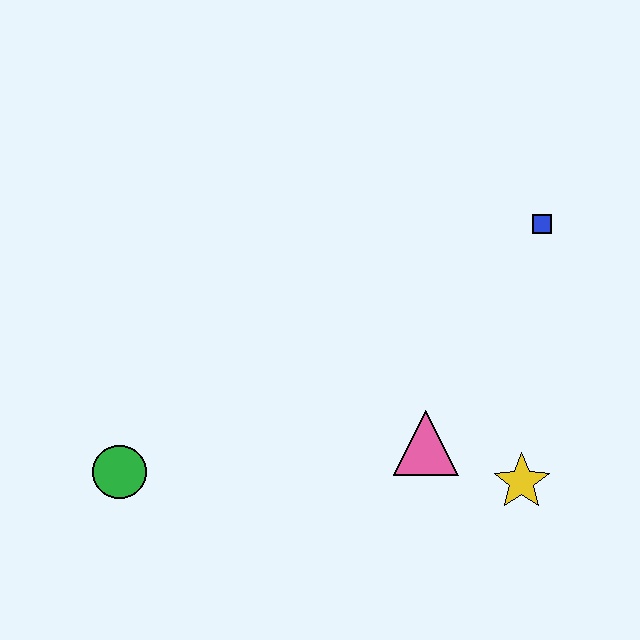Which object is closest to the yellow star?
The pink triangle is closest to the yellow star.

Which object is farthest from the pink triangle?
The green circle is farthest from the pink triangle.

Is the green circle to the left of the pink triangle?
Yes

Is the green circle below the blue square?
Yes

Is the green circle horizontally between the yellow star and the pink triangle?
No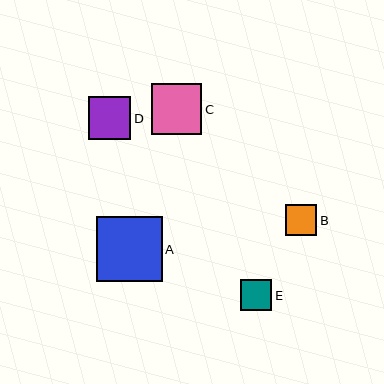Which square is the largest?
Square A is the largest with a size of approximately 65 pixels.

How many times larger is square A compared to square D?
Square A is approximately 1.6 times the size of square D.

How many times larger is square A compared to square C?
Square A is approximately 1.3 times the size of square C.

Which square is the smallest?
Square E is the smallest with a size of approximately 31 pixels.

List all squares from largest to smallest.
From largest to smallest: A, C, D, B, E.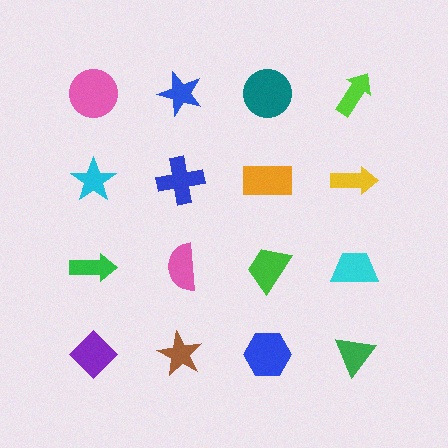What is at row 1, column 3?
A teal circle.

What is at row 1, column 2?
A blue star.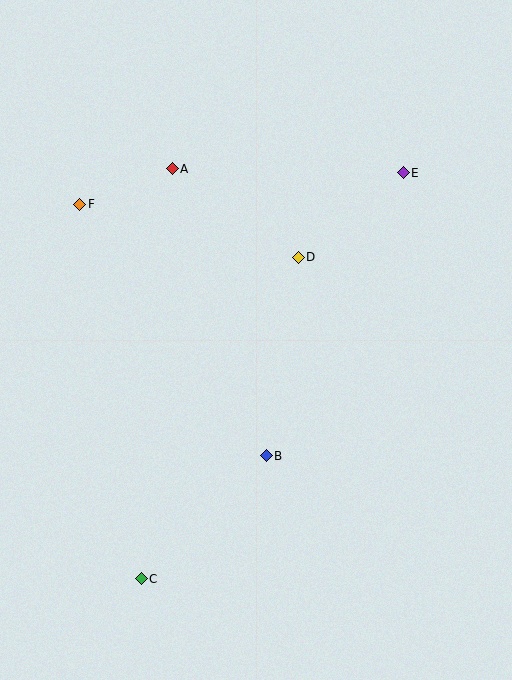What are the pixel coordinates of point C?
Point C is at (141, 579).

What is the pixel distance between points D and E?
The distance between D and E is 135 pixels.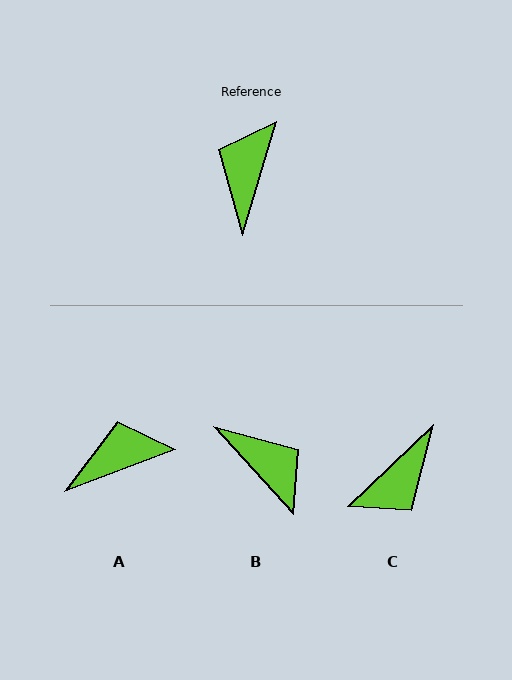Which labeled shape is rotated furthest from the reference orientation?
C, about 150 degrees away.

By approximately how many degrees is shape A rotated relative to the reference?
Approximately 53 degrees clockwise.